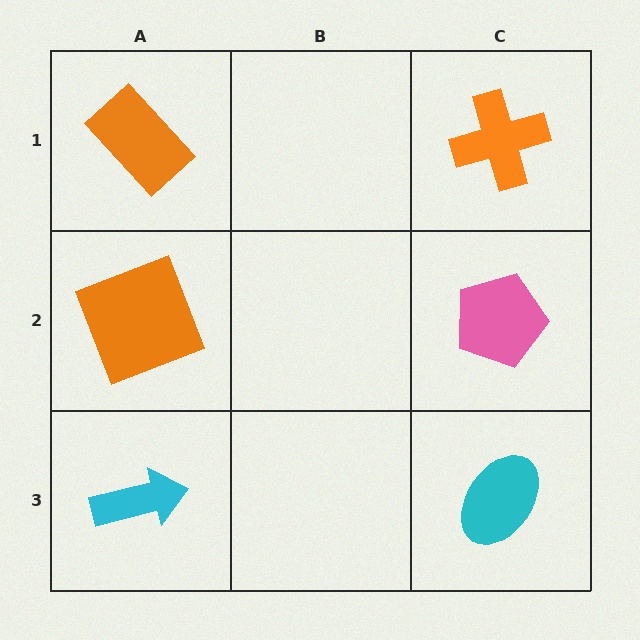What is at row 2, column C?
A pink pentagon.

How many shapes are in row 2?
2 shapes.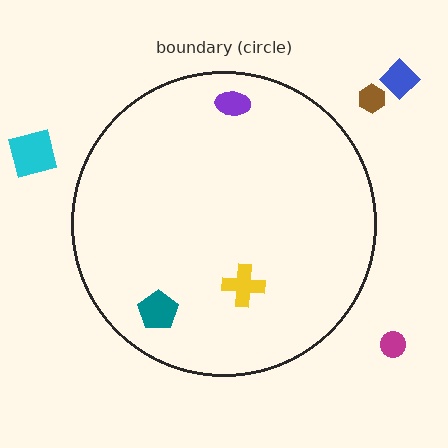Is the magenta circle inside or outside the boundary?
Outside.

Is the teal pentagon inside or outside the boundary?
Inside.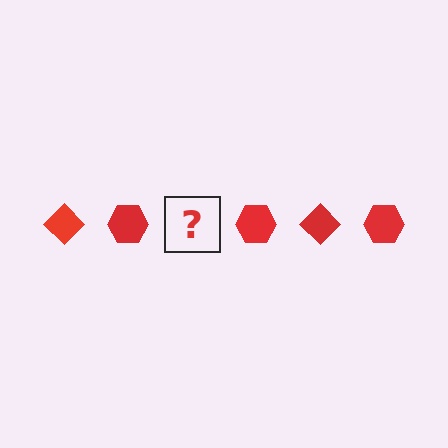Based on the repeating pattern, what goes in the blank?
The blank should be a red diamond.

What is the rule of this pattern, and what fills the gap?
The rule is that the pattern cycles through diamond, hexagon shapes in red. The gap should be filled with a red diamond.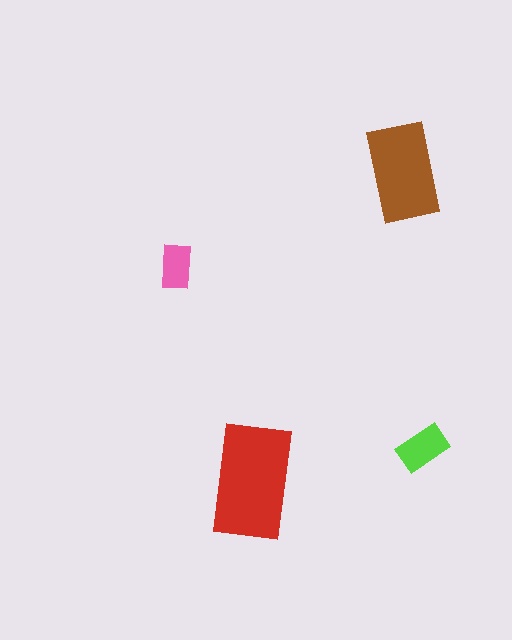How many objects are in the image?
There are 4 objects in the image.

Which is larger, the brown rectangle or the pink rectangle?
The brown one.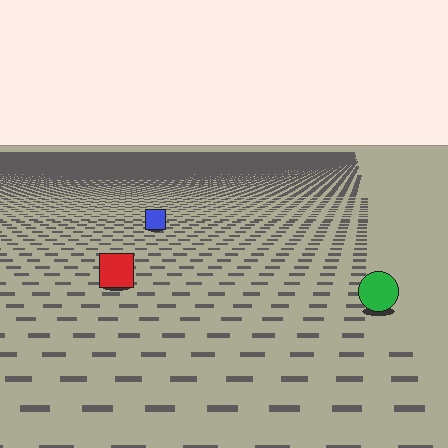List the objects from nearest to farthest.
From nearest to farthest: the green circle, the red square, the blue square.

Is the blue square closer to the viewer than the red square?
No. The red square is closer — you can tell from the texture gradient: the ground texture is coarser near it.